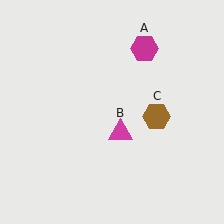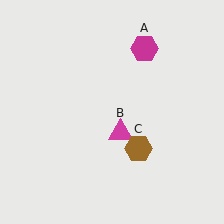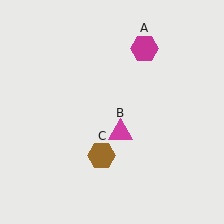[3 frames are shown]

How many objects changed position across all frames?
1 object changed position: brown hexagon (object C).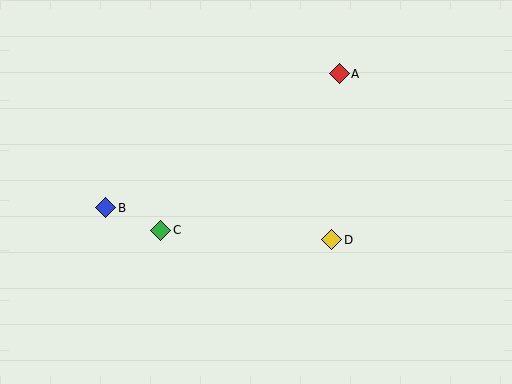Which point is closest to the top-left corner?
Point B is closest to the top-left corner.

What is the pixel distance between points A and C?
The distance between A and C is 237 pixels.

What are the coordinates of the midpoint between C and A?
The midpoint between C and A is at (250, 152).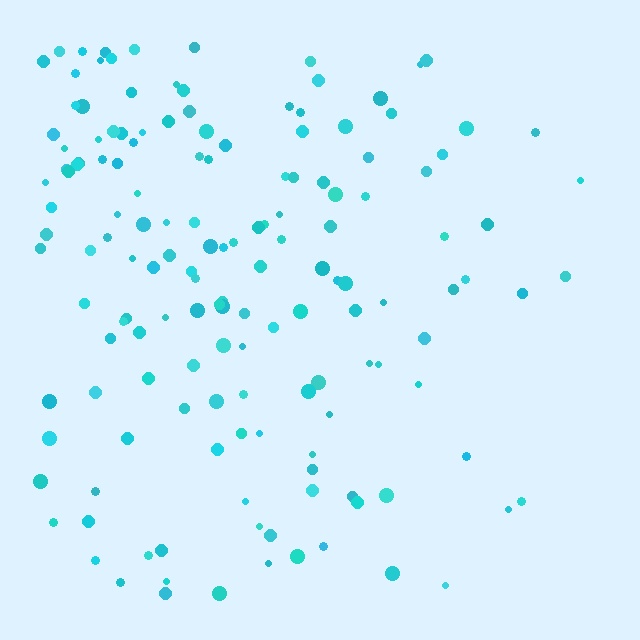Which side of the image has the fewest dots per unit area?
The right.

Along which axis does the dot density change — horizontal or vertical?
Horizontal.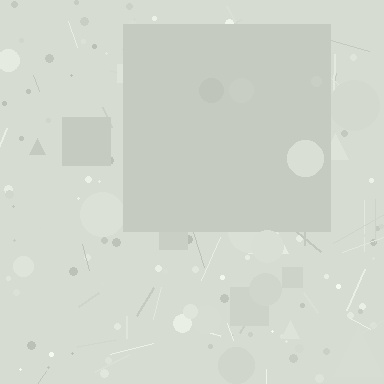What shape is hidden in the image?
A square is hidden in the image.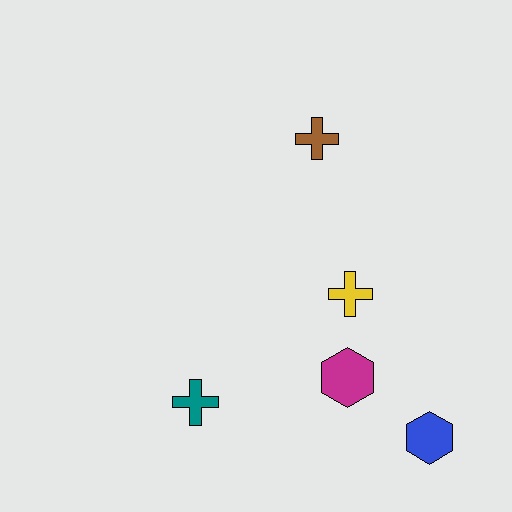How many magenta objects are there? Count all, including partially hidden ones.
There is 1 magenta object.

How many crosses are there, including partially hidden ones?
There are 3 crosses.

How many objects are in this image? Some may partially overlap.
There are 5 objects.